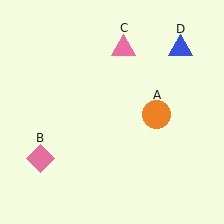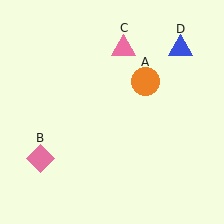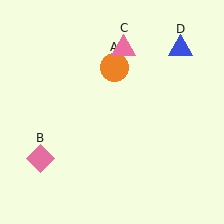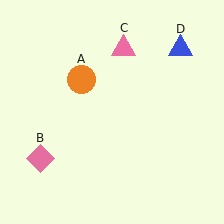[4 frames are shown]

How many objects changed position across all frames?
1 object changed position: orange circle (object A).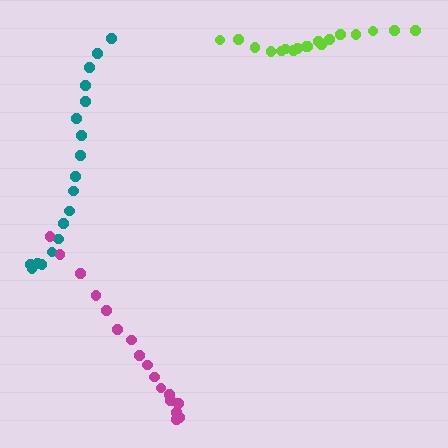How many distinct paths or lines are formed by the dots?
There are 3 distinct paths.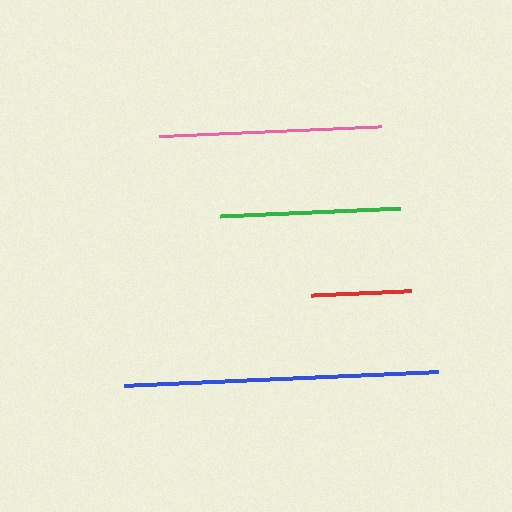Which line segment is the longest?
The blue line is the longest at approximately 315 pixels.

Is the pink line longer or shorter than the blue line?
The blue line is longer than the pink line.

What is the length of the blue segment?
The blue segment is approximately 315 pixels long.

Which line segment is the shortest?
The red line is the shortest at approximately 101 pixels.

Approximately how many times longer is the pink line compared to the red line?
The pink line is approximately 2.2 times the length of the red line.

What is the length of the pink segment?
The pink segment is approximately 223 pixels long.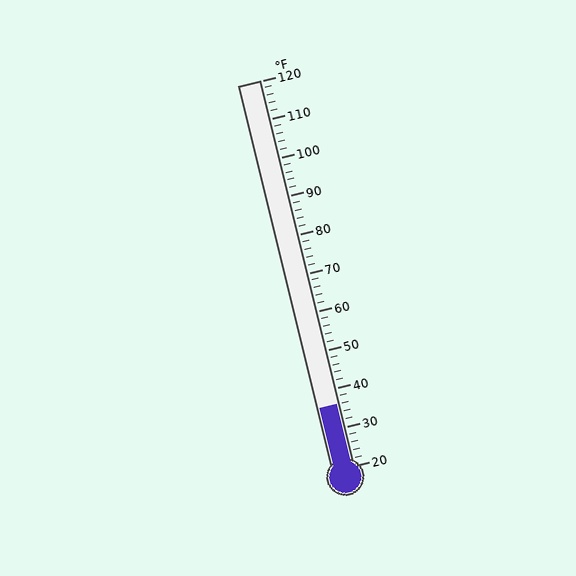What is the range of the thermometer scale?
The thermometer scale ranges from 20°F to 120°F.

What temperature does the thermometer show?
The thermometer shows approximately 36°F.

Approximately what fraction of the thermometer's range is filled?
The thermometer is filled to approximately 15% of its range.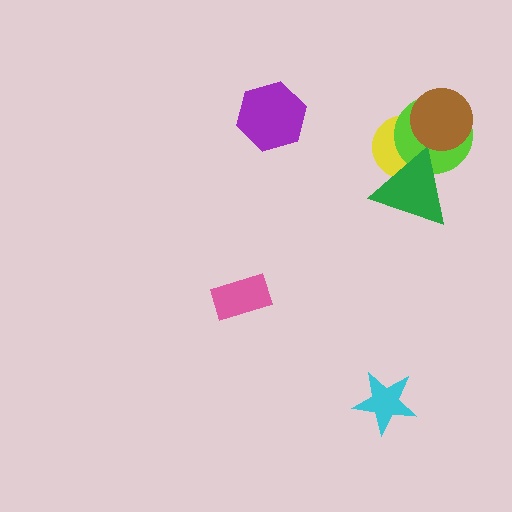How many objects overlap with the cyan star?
0 objects overlap with the cyan star.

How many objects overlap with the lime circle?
3 objects overlap with the lime circle.